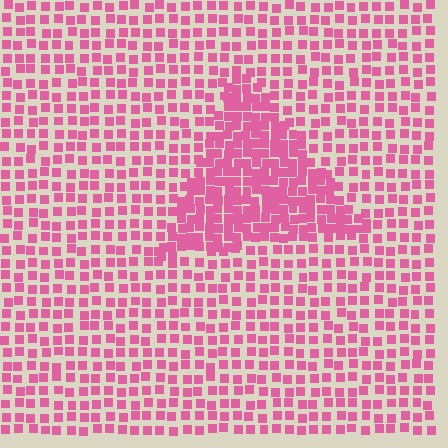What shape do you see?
I see a triangle.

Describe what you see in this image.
The image contains small pink elements arranged at two different densities. A triangle-shaped region is visible where the elements are more densely packed than the surrounding area.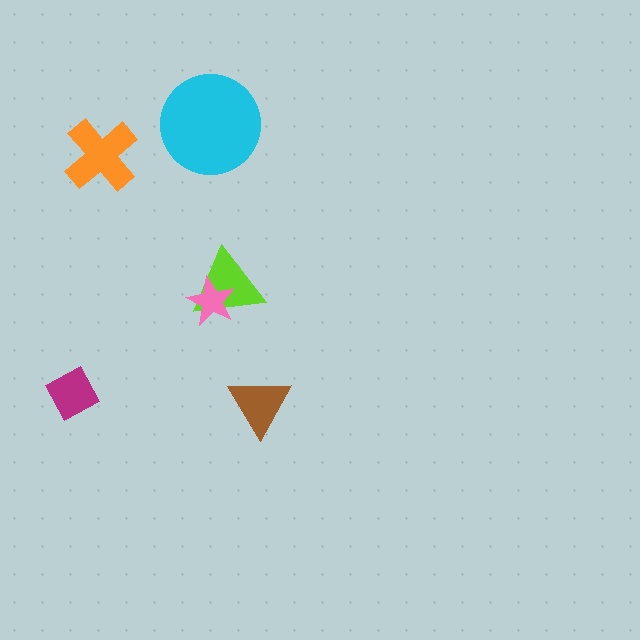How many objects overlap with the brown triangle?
0 objects overlap with the brown triangle.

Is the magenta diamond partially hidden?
No, no other shape covers it.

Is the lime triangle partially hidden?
Yes, it is partially covered by another shape.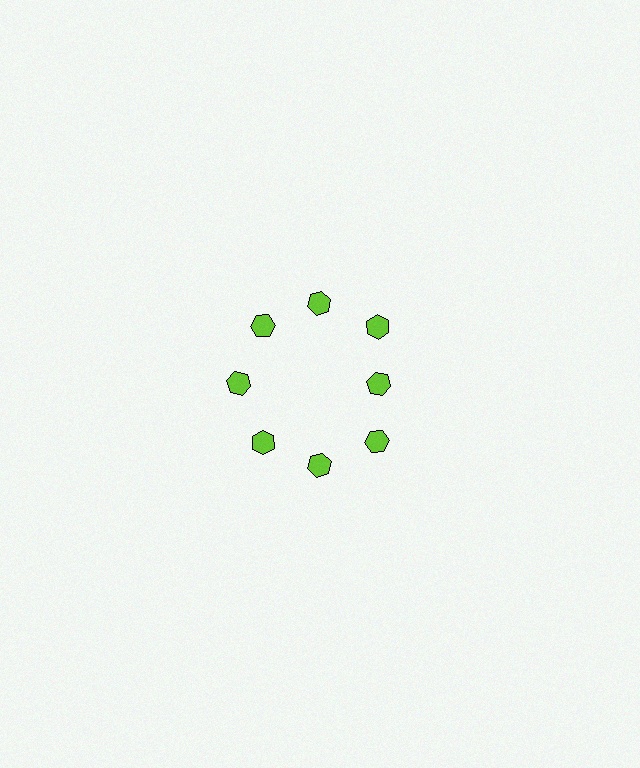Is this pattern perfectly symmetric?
No. The 8 lime hexagons are arranged in a ring, but one element near the 3 o'clock position is pulled inward toward the center, breaking the 8-fold rotational symmetry.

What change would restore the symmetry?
The symmetry would be restored by moving it outward, back onto the ring so that all 8 hexagons sit at equal angles and equal distance from the center.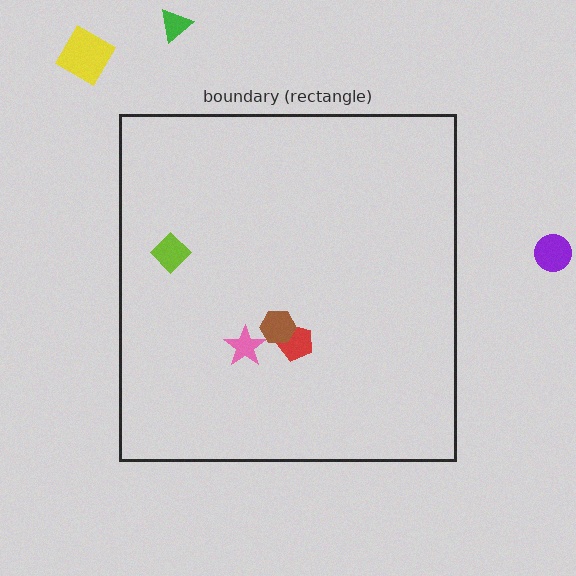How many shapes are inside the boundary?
4 inside, 3 outside.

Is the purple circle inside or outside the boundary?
Outside.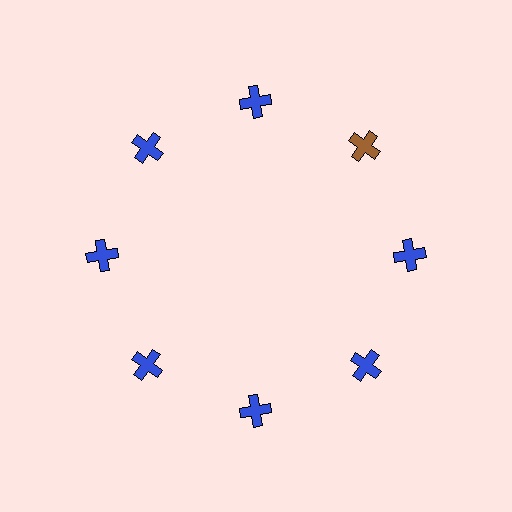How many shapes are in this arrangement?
There are 8 shapes arranged in a ring pattern.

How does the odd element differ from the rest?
It has a different color: brown instead of blue.